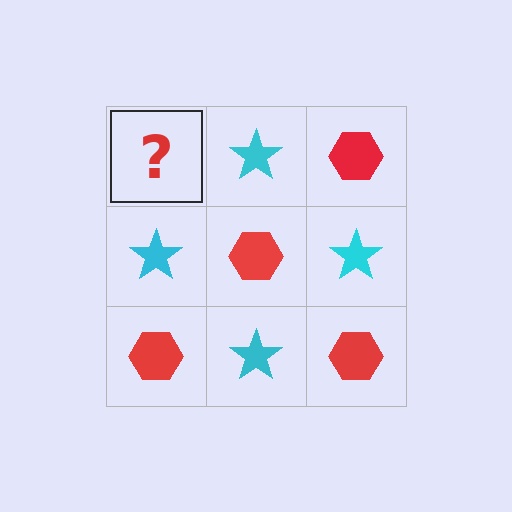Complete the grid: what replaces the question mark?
The question mark should be replaced with a red hexagon.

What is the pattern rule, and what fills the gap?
The rule is that it alternates red hexagon and cyan star in a checkerboard pattern. The gap should be filled with a red hexagon.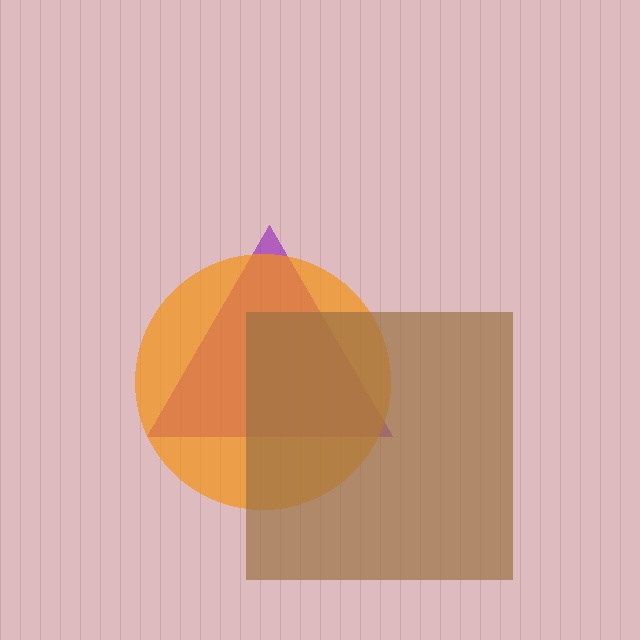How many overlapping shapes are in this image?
There are 3 overlapping shapes in the image.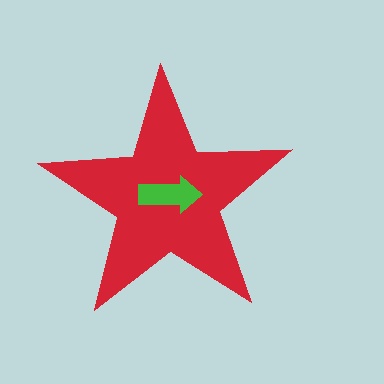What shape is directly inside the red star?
The green arrow.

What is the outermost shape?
The red star.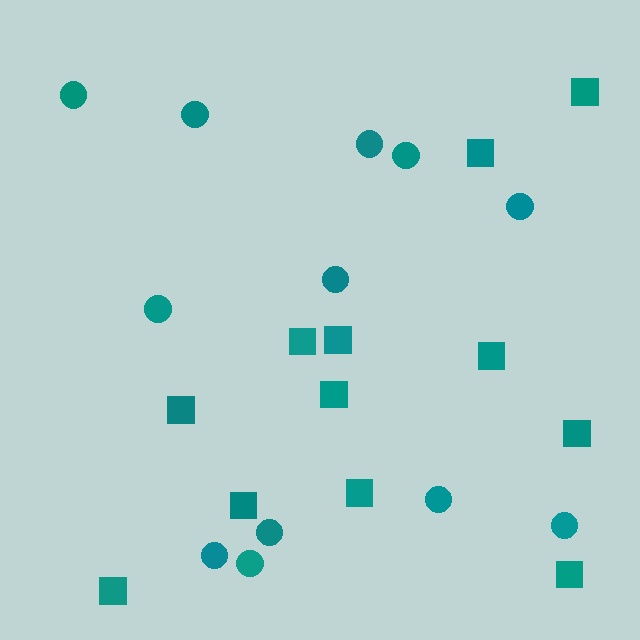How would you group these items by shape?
There are 2 groups: one group of squares (12) and one group of circles (12).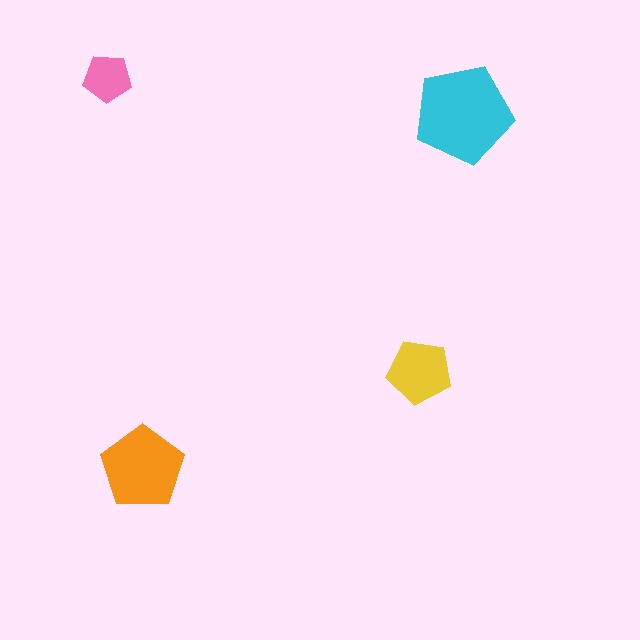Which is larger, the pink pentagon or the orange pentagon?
The orange one.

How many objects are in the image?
There are 4 objects in the image.